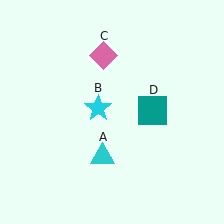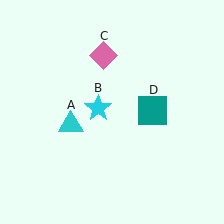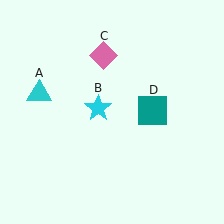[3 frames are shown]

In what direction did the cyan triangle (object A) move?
The cyan triangle (object A) moved up and to the left.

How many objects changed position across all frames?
1 object changed position: cyan triangle (object A).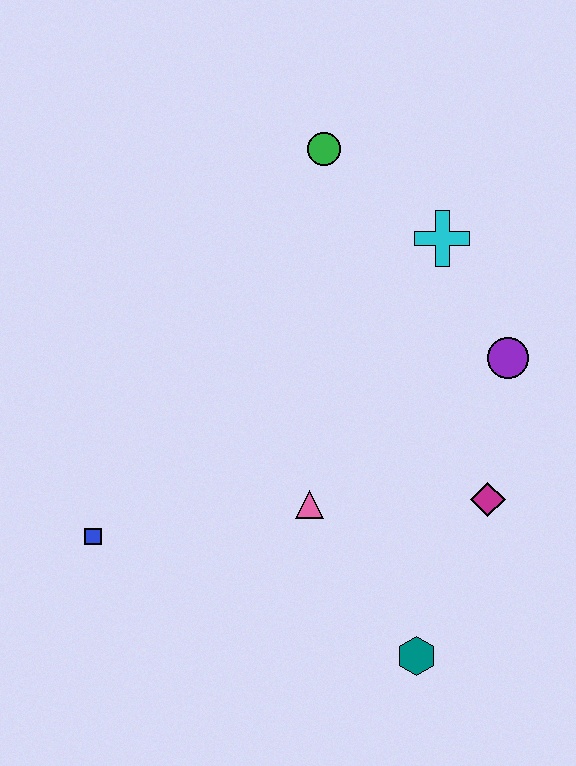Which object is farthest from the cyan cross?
The blue square is farthest from the cyan cross.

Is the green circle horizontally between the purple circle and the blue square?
Yes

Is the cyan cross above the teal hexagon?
Yes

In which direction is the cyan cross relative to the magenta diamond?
The cyan cross is above the magenta diamond.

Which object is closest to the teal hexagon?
The magenta diamond is closest to the teal hexagon.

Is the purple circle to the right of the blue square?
Yes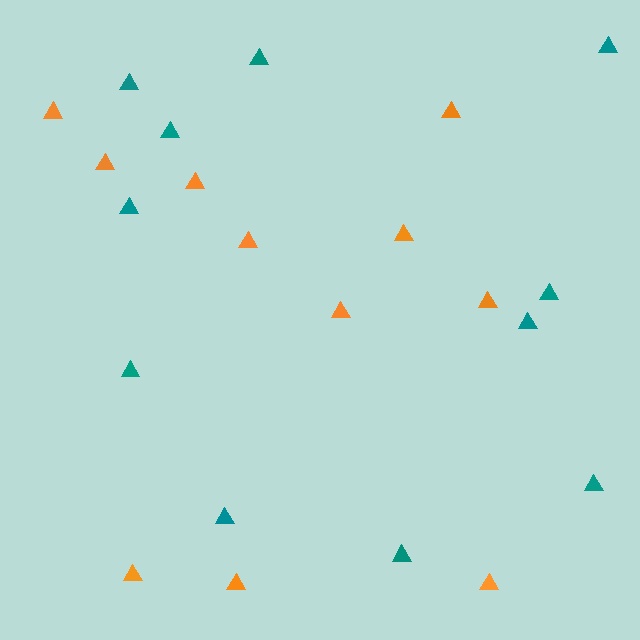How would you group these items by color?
There are 2 groups: one group of orange triangles (11) and one group of teal triangles (11).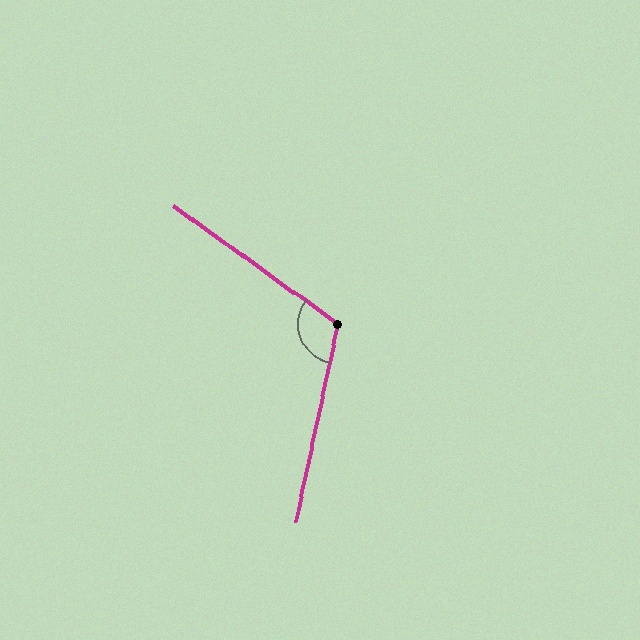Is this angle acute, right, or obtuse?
It is obtuse.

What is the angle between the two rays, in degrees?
Approximately 114 degrees.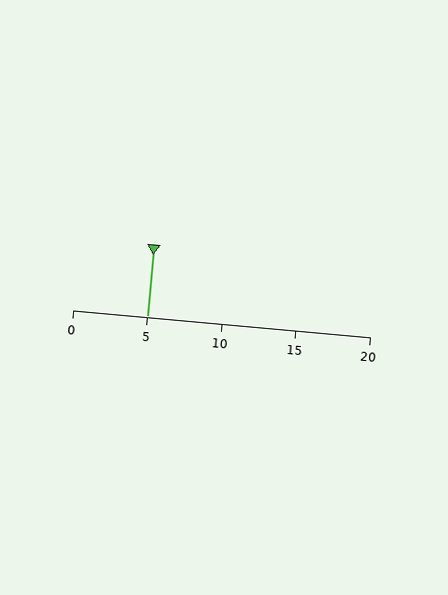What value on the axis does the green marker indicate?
The marker indicates approximately 5.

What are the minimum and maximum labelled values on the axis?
The axis runs from 0 to 20.